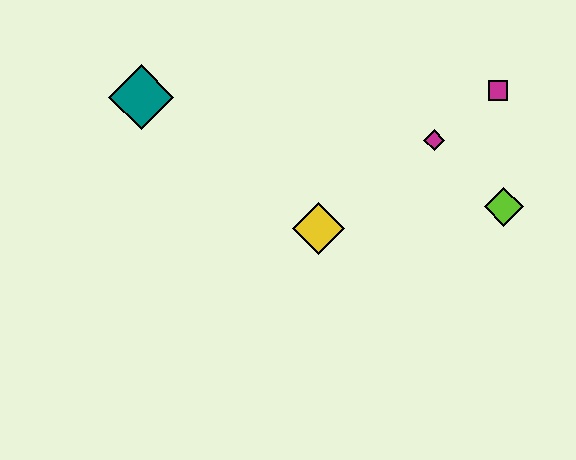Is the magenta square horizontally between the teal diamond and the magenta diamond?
No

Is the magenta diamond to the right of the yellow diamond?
Yes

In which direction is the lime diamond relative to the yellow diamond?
The lime diamond is to the right of the yellow diamond.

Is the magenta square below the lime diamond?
No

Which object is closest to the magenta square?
The magenta diamond is closest to the magenta square.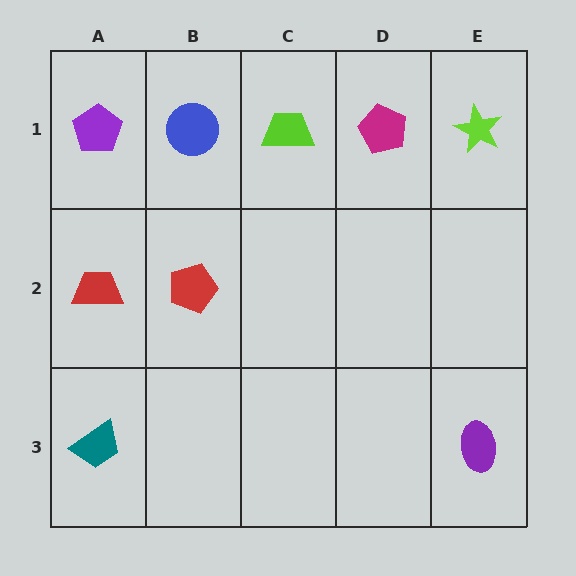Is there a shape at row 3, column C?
No, that cell is empty.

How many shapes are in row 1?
5 shapes.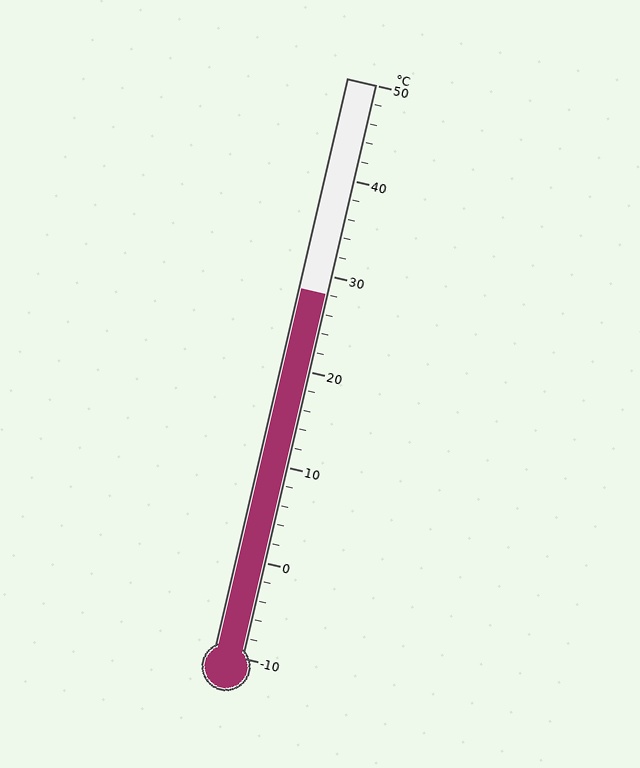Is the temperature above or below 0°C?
The temperature is above 0°C.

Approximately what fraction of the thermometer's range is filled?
The thermometer is filled to approximately 65% of its range.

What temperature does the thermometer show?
The thermometer shows approximately 28°C.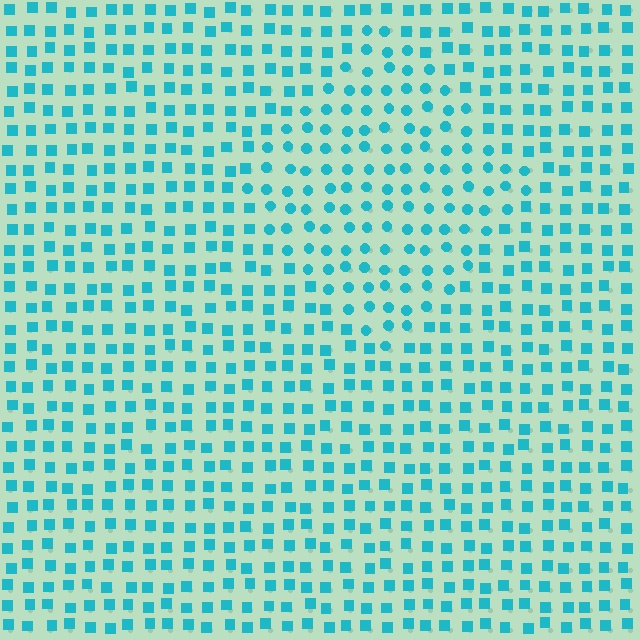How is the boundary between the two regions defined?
The boundary is defined by a change in element shape: circles inside vs. squares outside. All elements share the same color and spacing.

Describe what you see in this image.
The image is filled with small cyan elements arranged in a uniform grid. A diamond-shaped region contains circles, while the surrounding area contains squares. The boundary is defined purely by the change in element shape.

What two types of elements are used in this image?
The image uses circles inside the diamond region and squares outside it.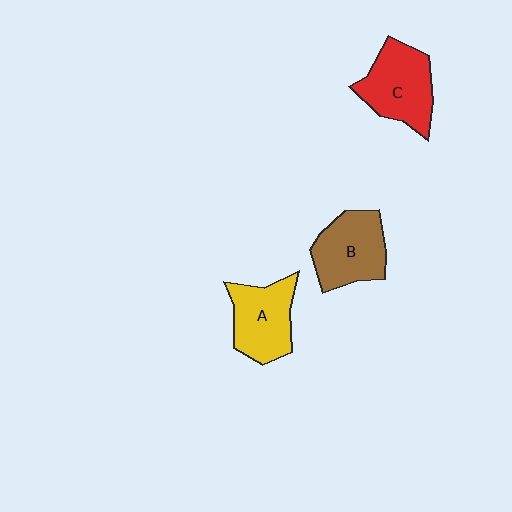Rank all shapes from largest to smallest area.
From largest to smallest: C (red), B (brown), A (yellow).